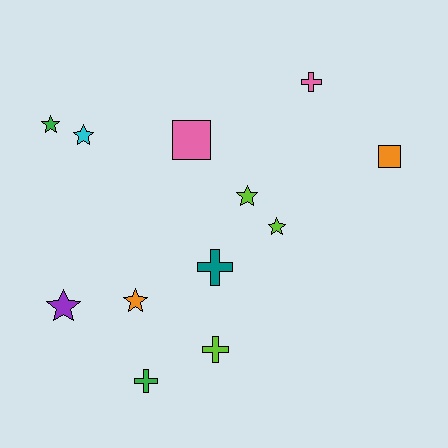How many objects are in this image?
There are 12 objects.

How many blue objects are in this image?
There are no blue objects.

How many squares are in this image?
There are 2 squares.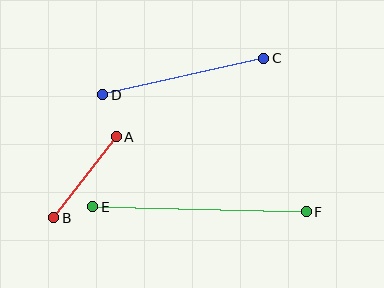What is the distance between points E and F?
The distance is approximately 214 pixels.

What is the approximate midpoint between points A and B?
The midpoint is at approximately (85, 177) pixels.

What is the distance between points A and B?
The distance is approximately 102 pixels.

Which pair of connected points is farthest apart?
Points E and F are farthest apart.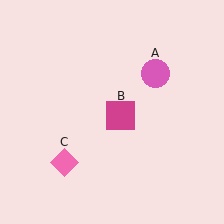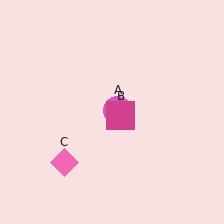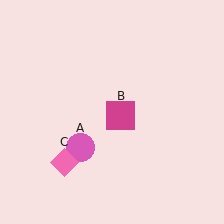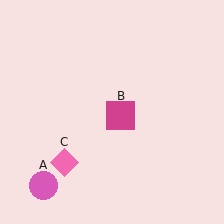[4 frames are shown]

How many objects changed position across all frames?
1 object changed position: pink circle (object A).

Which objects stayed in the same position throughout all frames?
Magenta square (object B) and pink diamond (object C) remained stationary.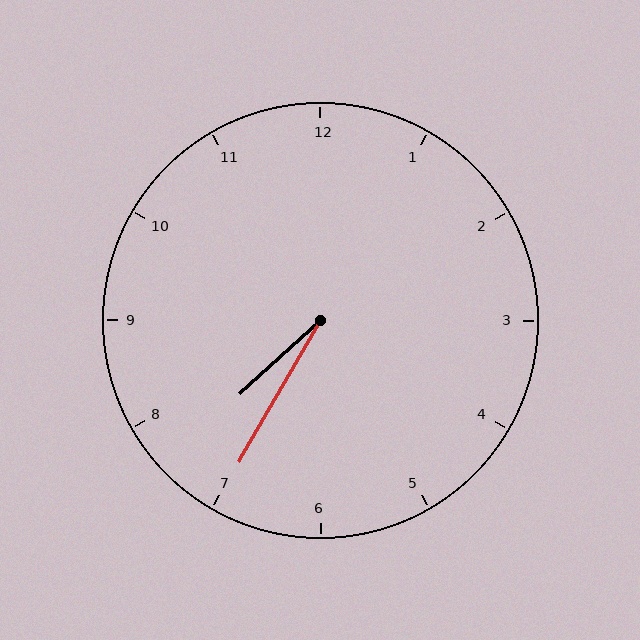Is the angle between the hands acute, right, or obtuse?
It is acute.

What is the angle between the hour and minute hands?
Approximately 18 degrees.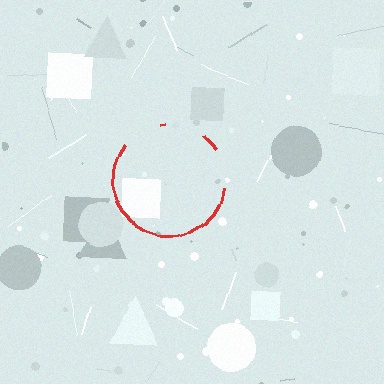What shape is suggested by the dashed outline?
The dashed outline suggests a circle.